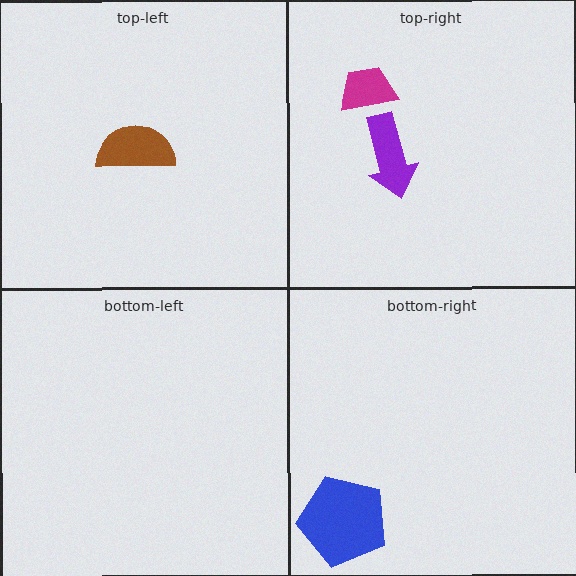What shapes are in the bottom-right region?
The blue pentagon.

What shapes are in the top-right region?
The purple arrow, the magenta trapezoid.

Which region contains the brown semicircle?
The top-left region.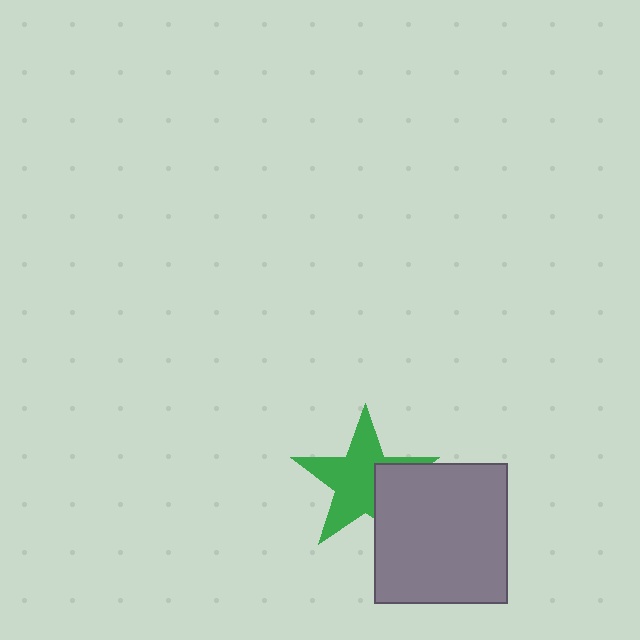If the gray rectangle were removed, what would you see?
You would see the complete green star.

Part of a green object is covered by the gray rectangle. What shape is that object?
It is a star.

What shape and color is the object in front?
The object in front is a gray rectangle.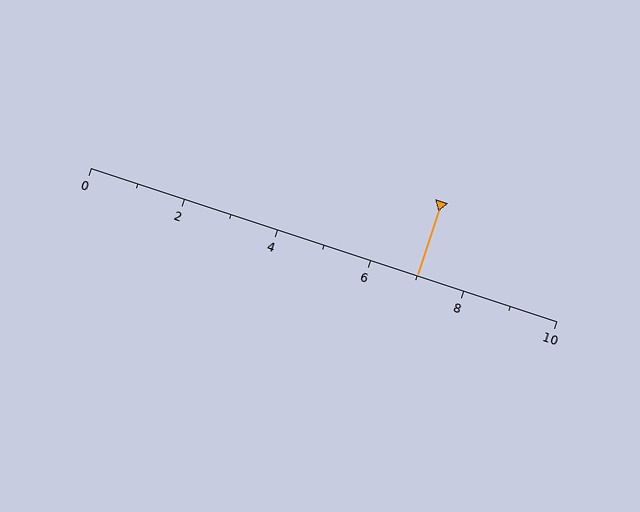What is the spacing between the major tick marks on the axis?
The major ticks are spaced 2 apart.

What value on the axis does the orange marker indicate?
The marker indicates approximately 7.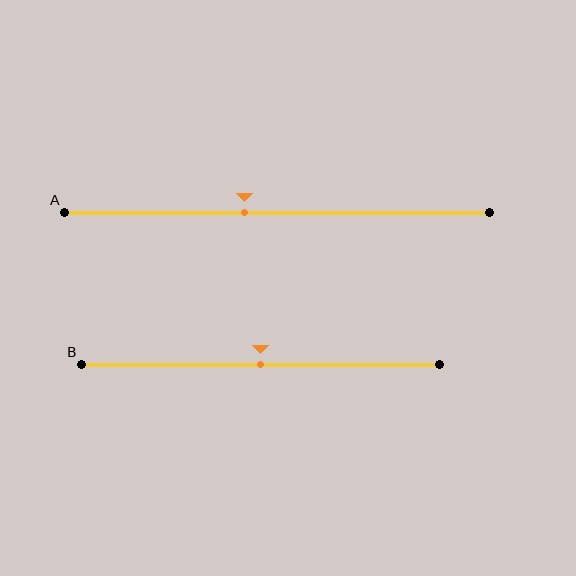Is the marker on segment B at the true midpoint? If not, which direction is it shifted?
Yes, the marker on segment B is at the true midpoint.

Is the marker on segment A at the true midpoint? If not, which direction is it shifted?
No, the marker on segment A is shifted to the left by about 8% of the segment length.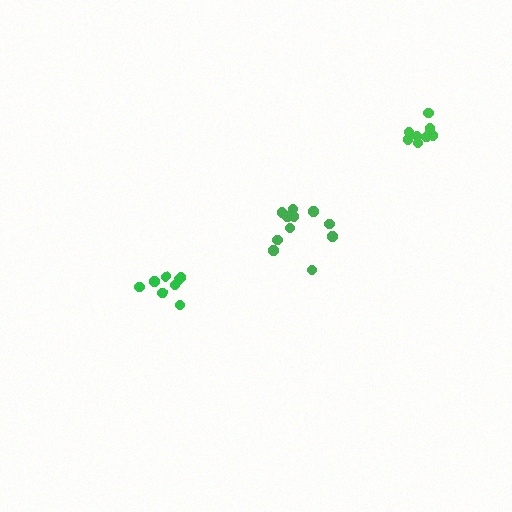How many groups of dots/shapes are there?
There are 3 groups.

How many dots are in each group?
Group 1: 8 dots, Group 2: 11 dots, Group 3: 9 dots (28 total).